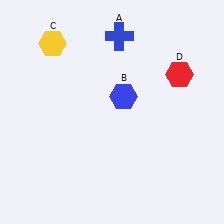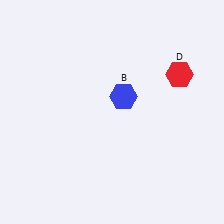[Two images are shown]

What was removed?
The blue cross (A), the yellow hexagon (C) were removed in Image 2.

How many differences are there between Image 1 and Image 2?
There are 2 differences between the two images.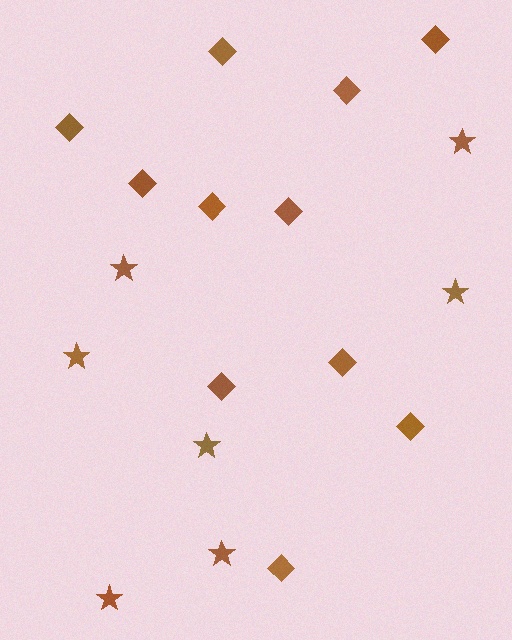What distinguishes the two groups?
There are 2 groups: one group of diamonds (11) and one group of stars (7).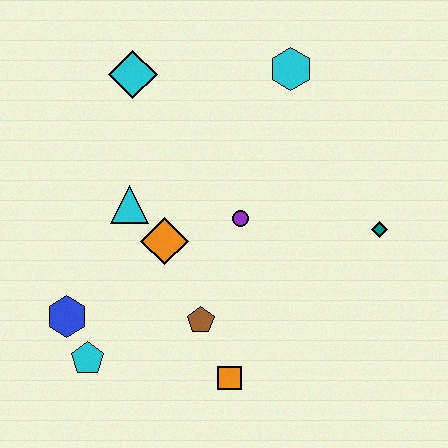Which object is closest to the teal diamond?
The purple circle is closest to the teal diamond.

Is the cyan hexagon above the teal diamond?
Yes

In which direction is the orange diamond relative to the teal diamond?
The orange diamond is to the left of the teal diamond.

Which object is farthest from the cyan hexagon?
The cyan pentagon is farthest from the cyan hexagon.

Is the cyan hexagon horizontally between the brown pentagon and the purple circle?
No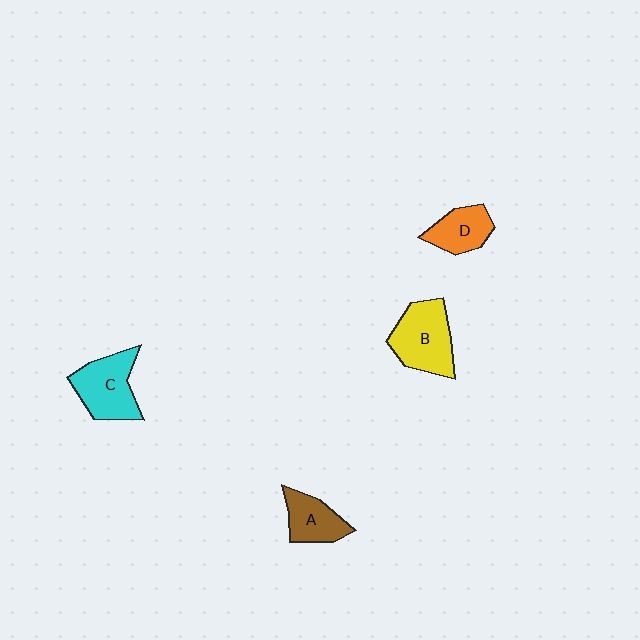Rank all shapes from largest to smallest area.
From largest to smallest: B (yellow), C (cyan), A (brown), D (orange).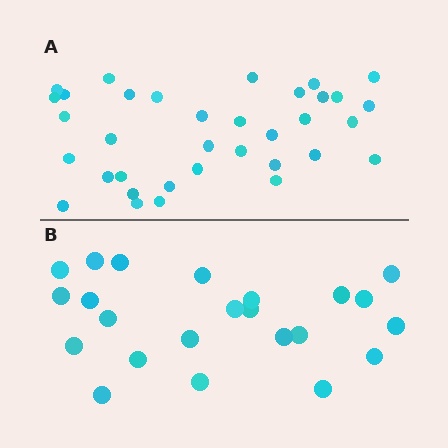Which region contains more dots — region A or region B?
Region A (the top region) has more dots.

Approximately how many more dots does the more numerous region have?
Region A has roughly 12 or so more dots than region B.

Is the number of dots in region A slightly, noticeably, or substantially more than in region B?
Region A has substantially more. The ratio is roughly 1.5 to 1.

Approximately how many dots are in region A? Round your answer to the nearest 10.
About 40 dots. (The exact count is 35, which rounds to 40.)